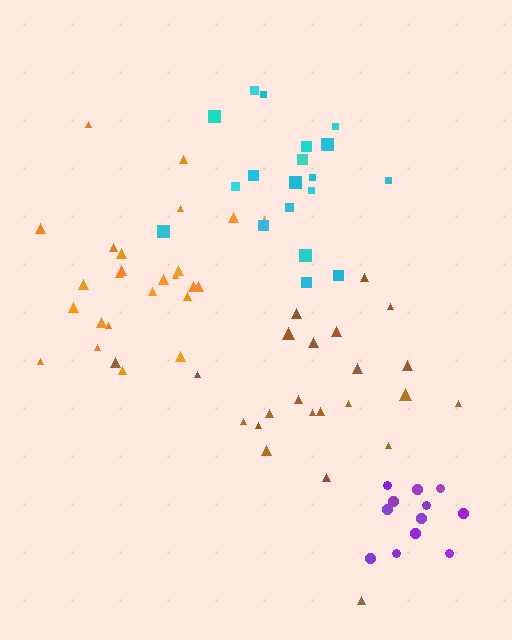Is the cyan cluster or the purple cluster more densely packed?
Purple.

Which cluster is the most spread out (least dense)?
Brown.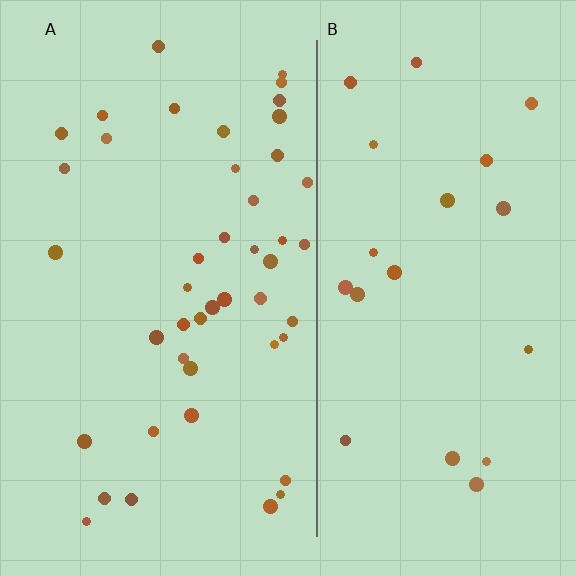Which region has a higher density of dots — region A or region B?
A (the left).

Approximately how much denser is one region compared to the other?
Approximately 2.1× — region A over region B.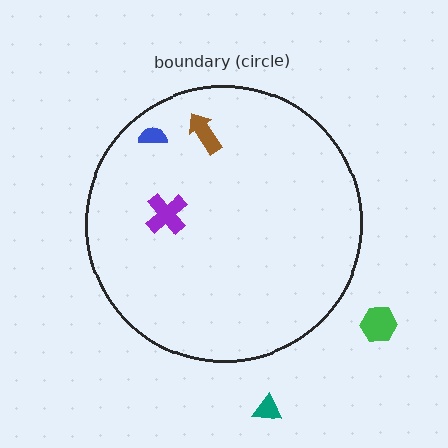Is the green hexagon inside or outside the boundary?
Outside.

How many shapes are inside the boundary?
3 inside, 2 outside.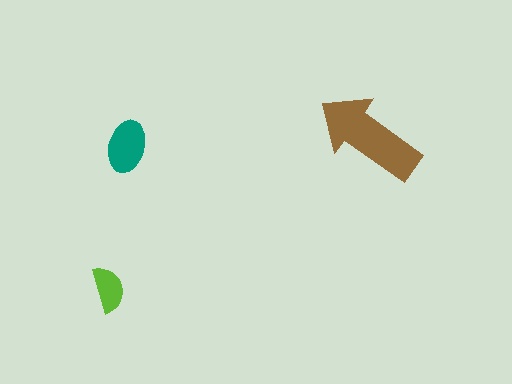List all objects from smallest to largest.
The lime semicircle, the teal ellipse, the brown arrow.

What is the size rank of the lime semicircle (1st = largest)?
3rd.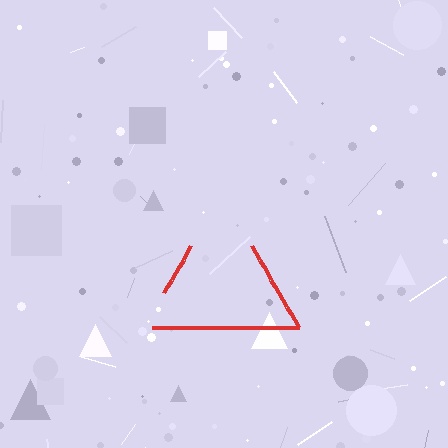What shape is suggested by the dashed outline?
The dashed outline suggests a triangle.